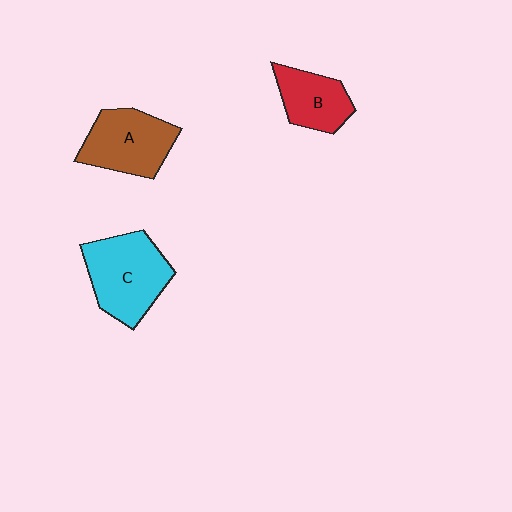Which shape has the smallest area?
Shape B (red).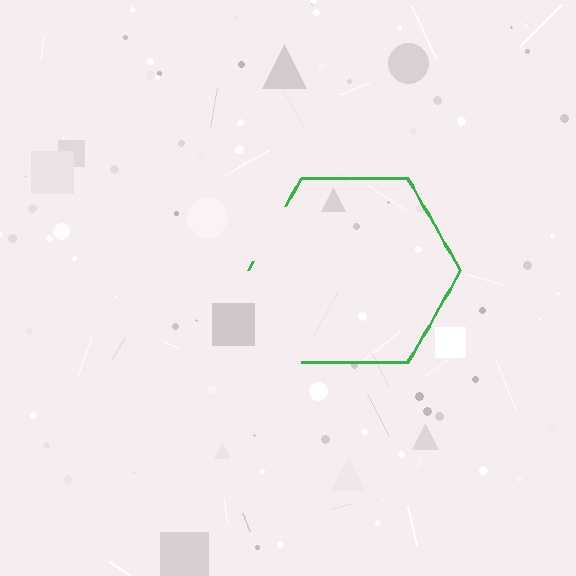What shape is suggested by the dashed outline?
The dashed outline suggests a hexagon.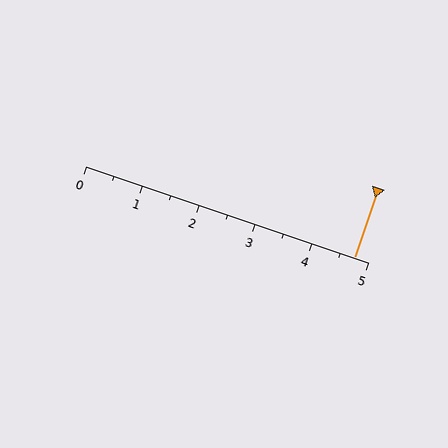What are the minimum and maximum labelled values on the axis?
The axis runs from 0 to 5.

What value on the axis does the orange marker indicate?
The marker indicates approximately 4.8.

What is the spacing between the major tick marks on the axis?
The major ticks are spaced 1 apart.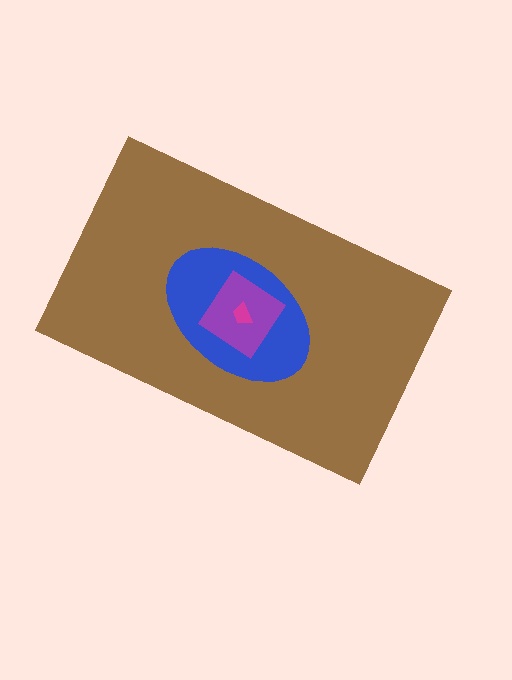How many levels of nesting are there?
4.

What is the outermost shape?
The brown rectangle.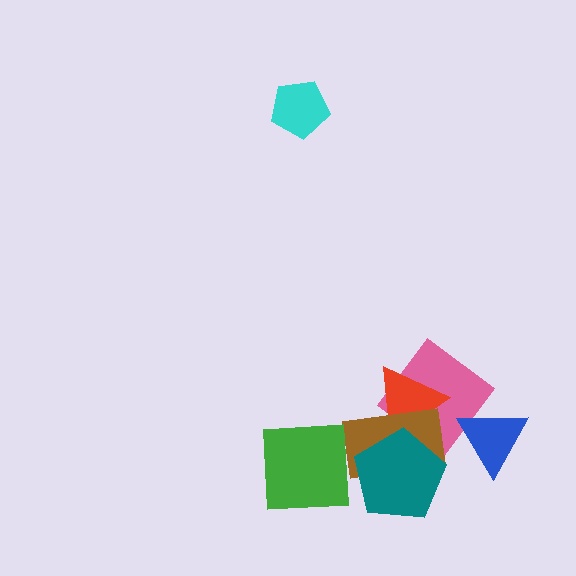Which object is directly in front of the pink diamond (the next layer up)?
The red triangle is directly in front of the pink diamond.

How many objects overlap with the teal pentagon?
2 objects overlap with the teal pentagon.